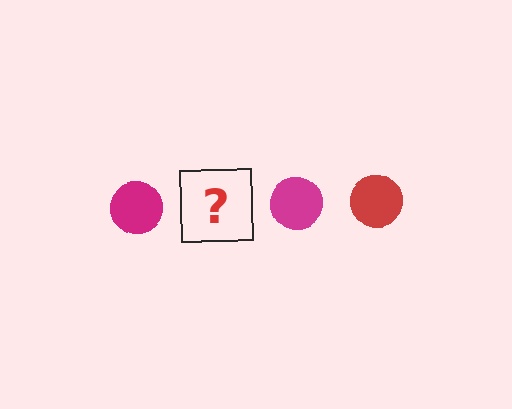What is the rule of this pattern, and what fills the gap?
The rule is that the pattern cycles through magenta, red circles. The gap should be filled with a red circle.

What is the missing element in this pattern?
The missing element is a red circle.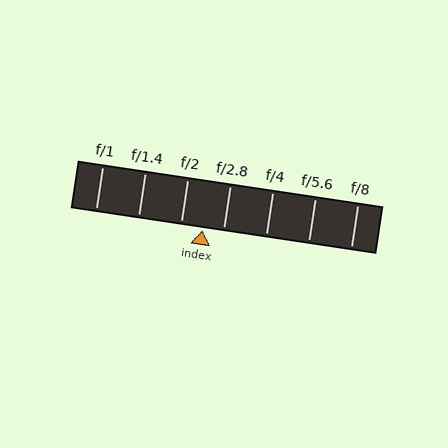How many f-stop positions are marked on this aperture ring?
There are 7 f-stop positions marked.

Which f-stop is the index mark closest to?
The index mark is closest to f/2.8.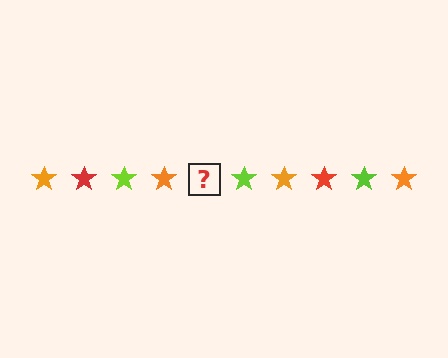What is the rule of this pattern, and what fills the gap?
The rule is that the pattern cycles through orange, red, lime stars. The gap should be filled with a red star.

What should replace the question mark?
The question mark should be replaced with a red star.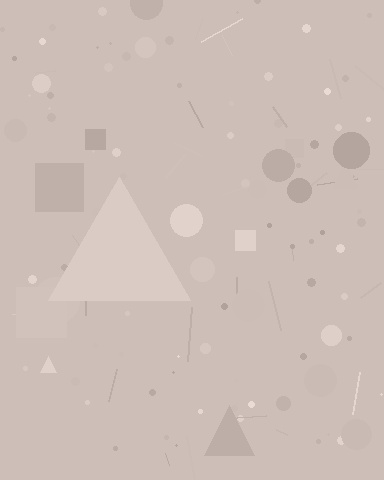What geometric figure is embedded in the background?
A triangle is embedded in the background.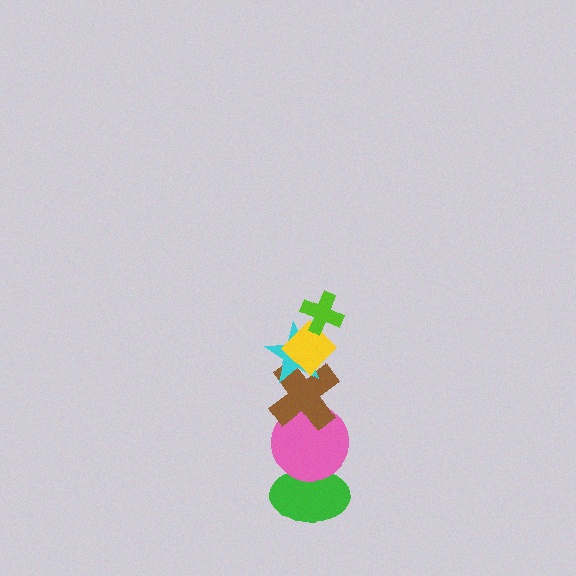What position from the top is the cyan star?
The cyan star is 3rd from the top.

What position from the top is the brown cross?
The brown cross is 4th from the top.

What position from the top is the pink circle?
The pink circle is 5th from the top.